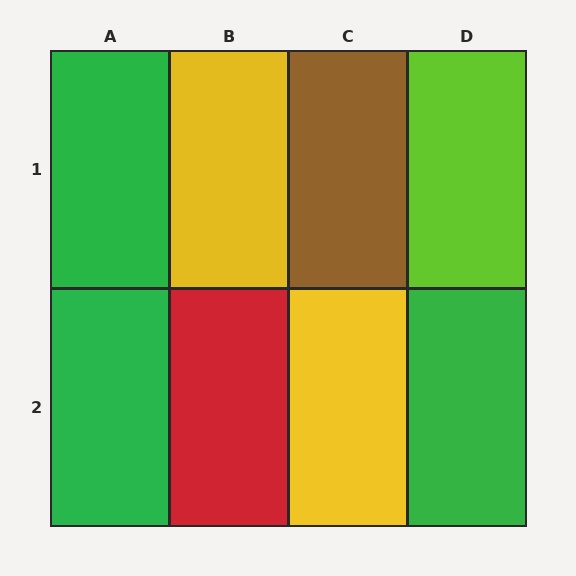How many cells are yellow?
2 cells are yellow.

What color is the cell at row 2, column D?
Green.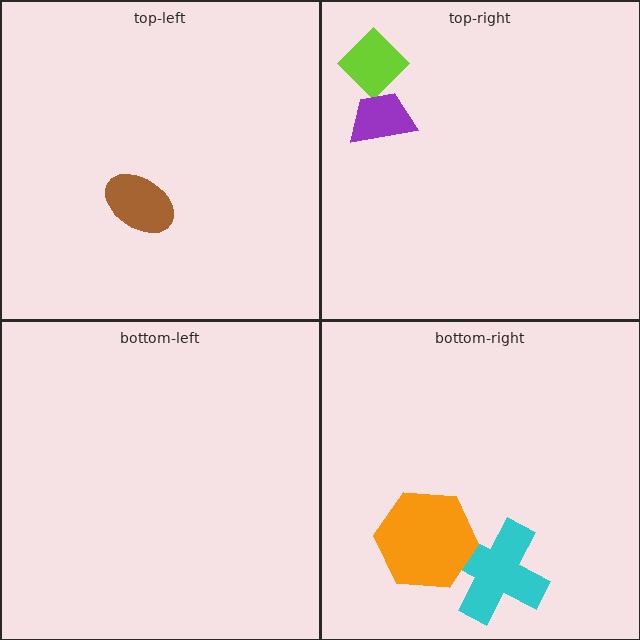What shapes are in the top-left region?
The brown ellipse.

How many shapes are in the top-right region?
2.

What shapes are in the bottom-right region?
The cyan cross, the orange hexagon.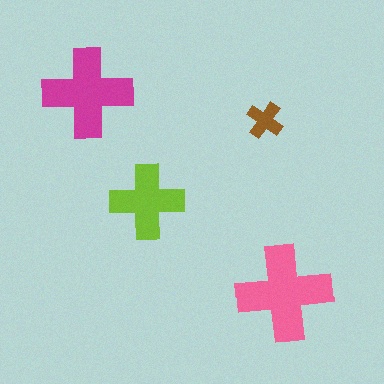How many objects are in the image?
There are 4 objects in the image.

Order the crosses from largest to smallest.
the pink one, the magenta one, the lime one, the brown one.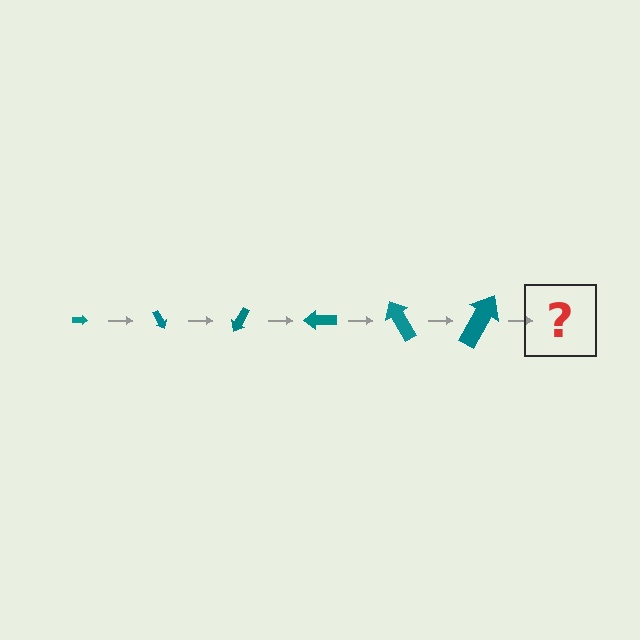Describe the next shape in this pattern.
It should be an arrow, larger than the previous one and rotated 360 degrees from the start.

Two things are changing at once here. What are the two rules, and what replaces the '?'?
The two rules are that the arrow grows larger each step and it rotates 60 degrees each step. The '?' should be an arrow, larger than the previous one and rotated 360 degrees from the start.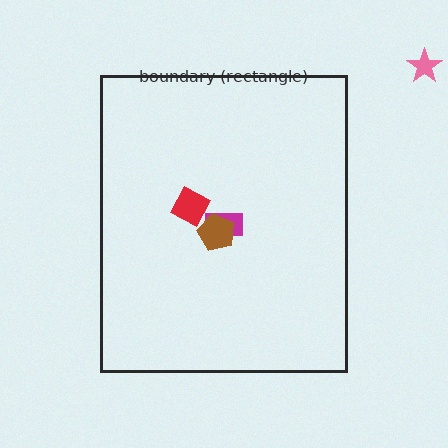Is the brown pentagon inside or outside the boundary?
Inside.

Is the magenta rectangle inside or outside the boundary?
Inside.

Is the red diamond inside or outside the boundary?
Inside.